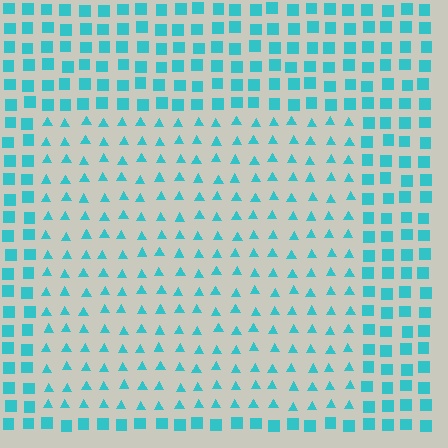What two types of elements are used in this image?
The image uses triangles inside the rectangle region and squares outside it.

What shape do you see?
I see a rectangle.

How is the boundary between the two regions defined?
The boundary is defined by a change in element shape: triangles inside vs. squares outside. All elements share the same color and spacing.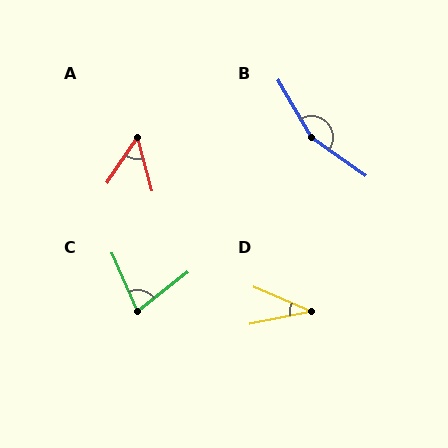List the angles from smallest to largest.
D (35°), A (49°), C (75°), B (156°).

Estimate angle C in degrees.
Approximately 75 degrees.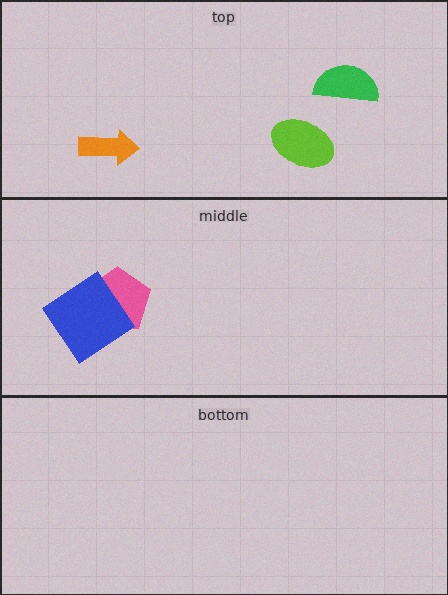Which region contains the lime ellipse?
The top region.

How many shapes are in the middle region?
2.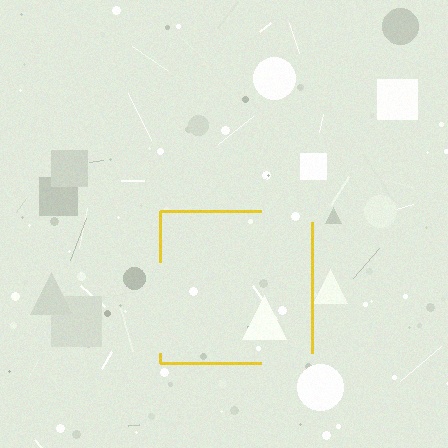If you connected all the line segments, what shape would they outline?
They would outline a square.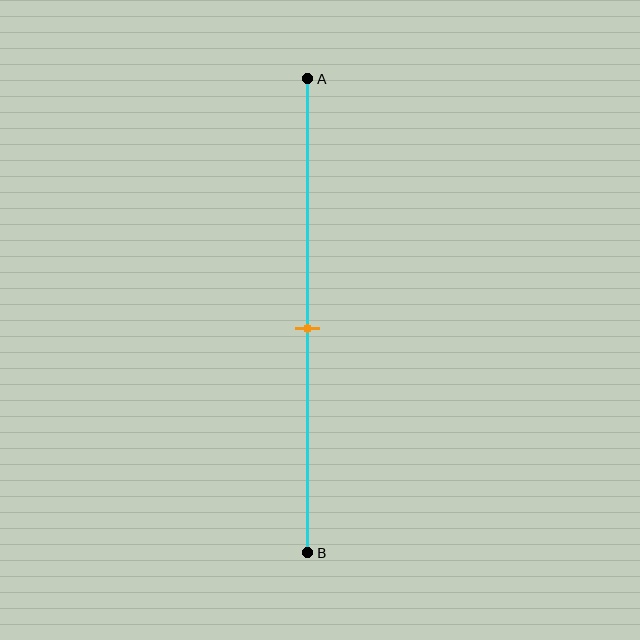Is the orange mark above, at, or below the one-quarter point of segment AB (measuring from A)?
The orange mark is below the one-quarter point of segment AB.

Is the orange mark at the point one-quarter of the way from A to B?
No, the mark is at about 55% from A, not at the 25% one-quarter point.